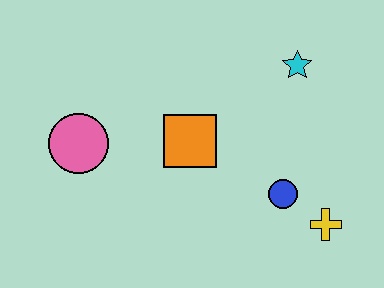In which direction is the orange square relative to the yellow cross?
The orange square is to the left of the yellow cross.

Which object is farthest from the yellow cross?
The pink circle is farthest from the yellow cross.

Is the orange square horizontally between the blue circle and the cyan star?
No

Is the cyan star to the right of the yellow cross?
No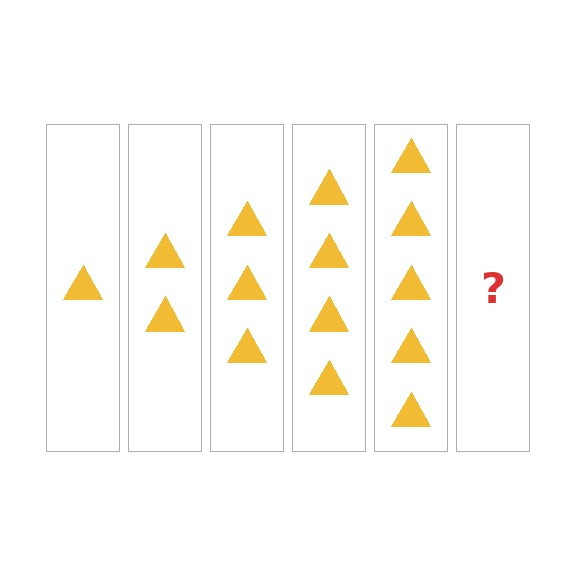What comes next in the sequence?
The next element should be 6 triangles.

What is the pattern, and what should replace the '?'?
The pattern is that each step adds one more triangle. The '?' should be 6 triangles.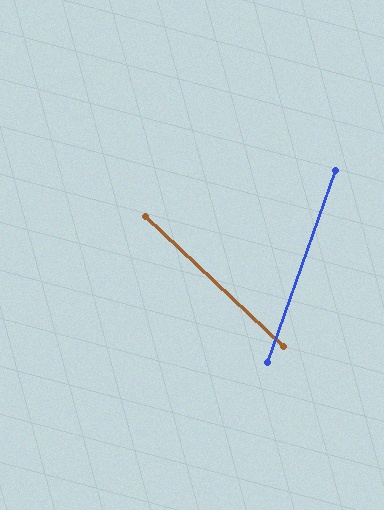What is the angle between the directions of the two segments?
Approximately 66 degrees.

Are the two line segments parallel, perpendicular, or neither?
Neither parallel nor perpendicular — they differ by about 66°.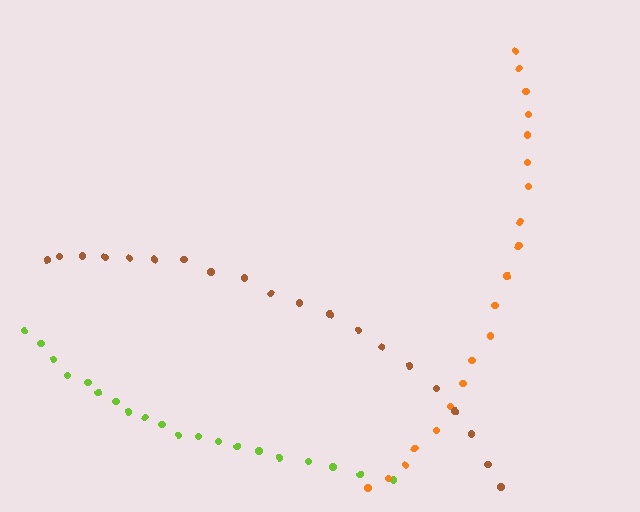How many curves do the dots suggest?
There are 3 distinct paths.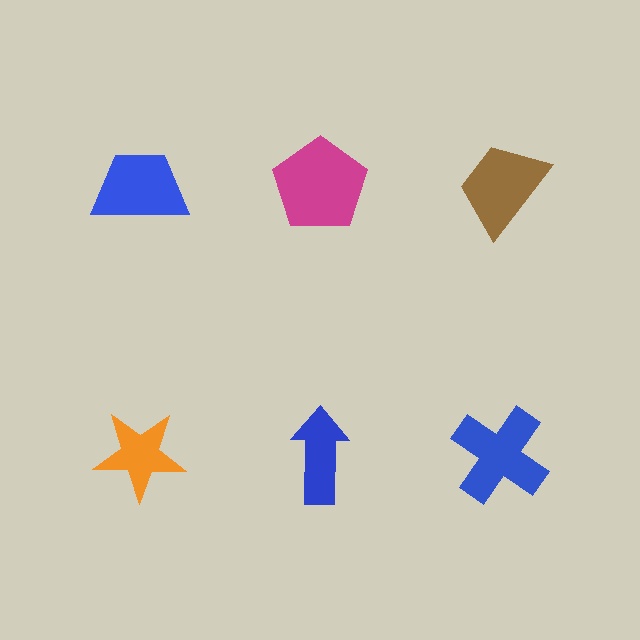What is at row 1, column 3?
A brown trapezoid.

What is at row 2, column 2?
A blue arrow.